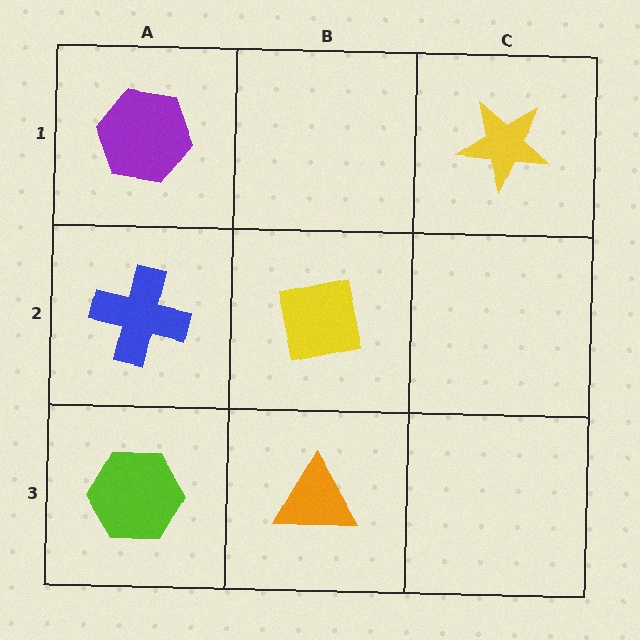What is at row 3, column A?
A lime hexagon.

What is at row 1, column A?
A purple hexagon.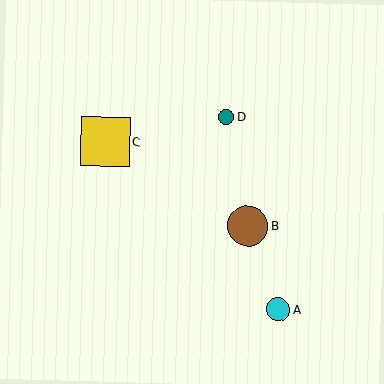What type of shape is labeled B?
Shape B is a brown circle.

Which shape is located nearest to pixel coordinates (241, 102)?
The teal circle (labeled D) at (226, 117) is nearest to that location.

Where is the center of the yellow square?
The center of the yellow square is at (105, 141).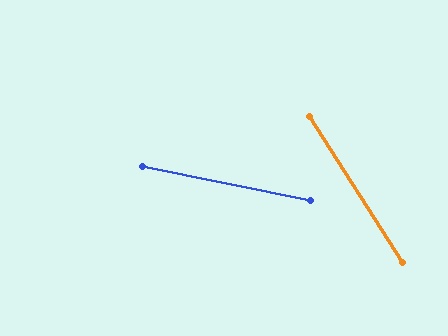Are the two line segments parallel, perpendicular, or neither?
Neither parallel nor perpendicular — they differ by about 46°.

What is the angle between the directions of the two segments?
Approximately 46 degrees.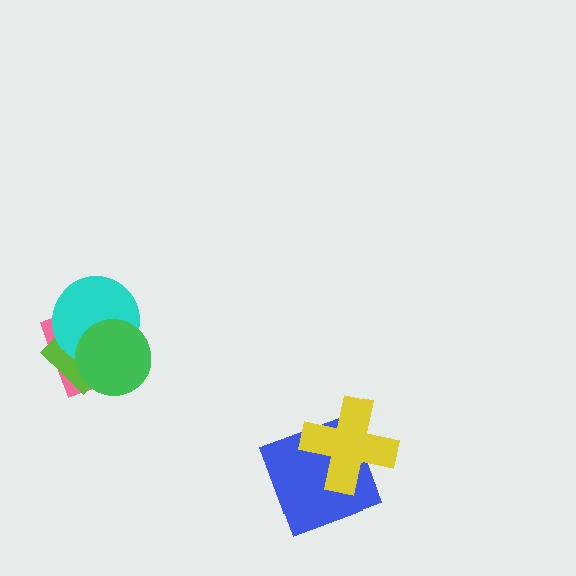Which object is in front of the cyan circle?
The green circle is in front of the cyan circle.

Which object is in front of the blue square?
The yellow cross is in front of the blue square.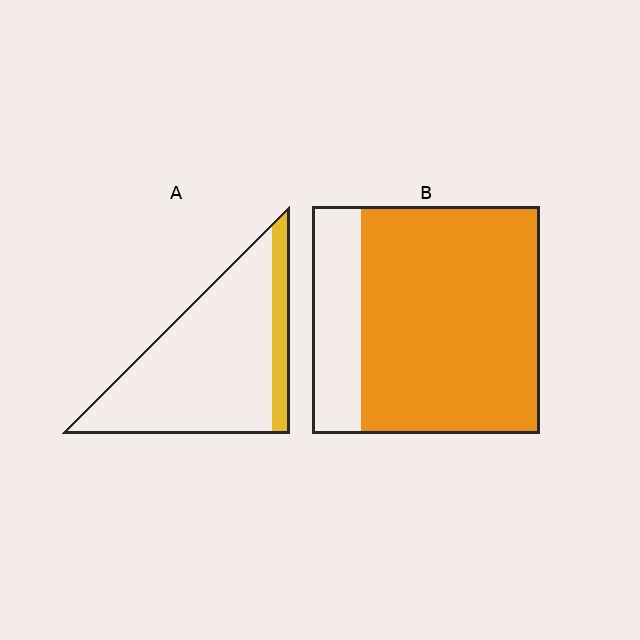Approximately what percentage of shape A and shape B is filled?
A is approximately 15% and B is approximately 80%.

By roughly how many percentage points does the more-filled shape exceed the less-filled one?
By roughly 65 percentage points (B over A).